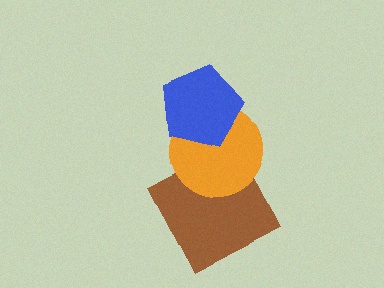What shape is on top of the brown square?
The orange circle is on top of the brown square.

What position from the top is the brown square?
The brown square is 3rd from the top.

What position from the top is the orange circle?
The orange circle is 2nd from the top.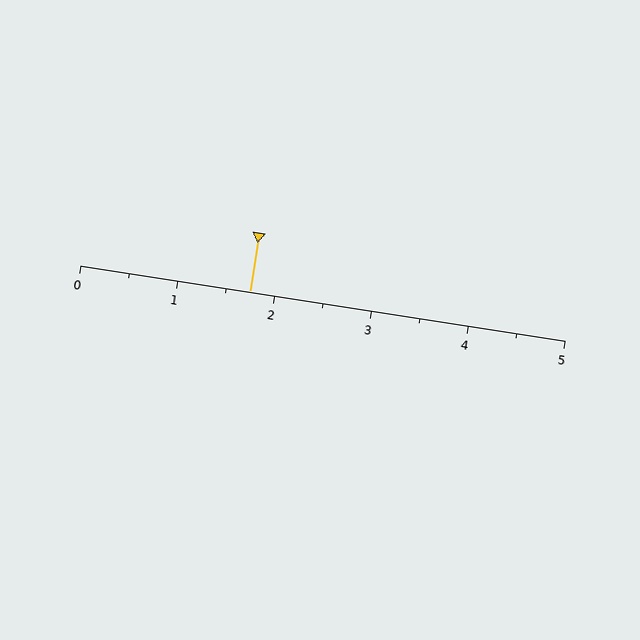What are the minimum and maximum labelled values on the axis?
The axis runs from 0 to 5.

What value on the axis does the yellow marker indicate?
The marker indicates approximately 1.8.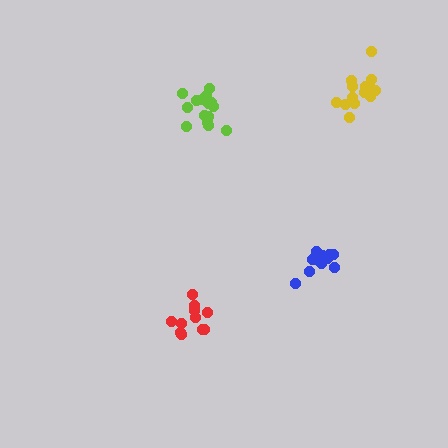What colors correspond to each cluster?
The clusters are colored: blue, lime, red, yellow.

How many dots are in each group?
Group 1: 13 dots, Group 2: 15 dots, Group 3: 11 dots, Group 4: 14 dots (53 total).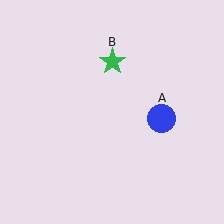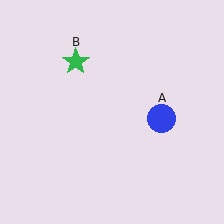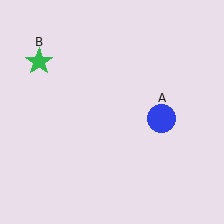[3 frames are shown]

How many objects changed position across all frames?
1 object changed position: green star (object B).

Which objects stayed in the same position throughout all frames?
Blue circle (object A) remained stationary.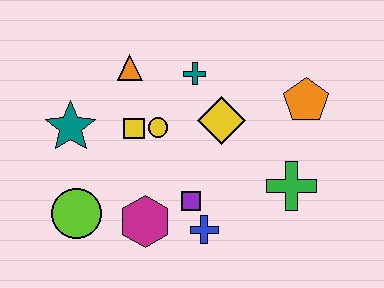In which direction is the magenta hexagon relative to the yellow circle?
The magenta hexagon is below the yellow circle.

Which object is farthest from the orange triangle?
The green cross is farthest from the orange triangle.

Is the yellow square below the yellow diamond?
Yes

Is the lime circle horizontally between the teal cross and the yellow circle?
No